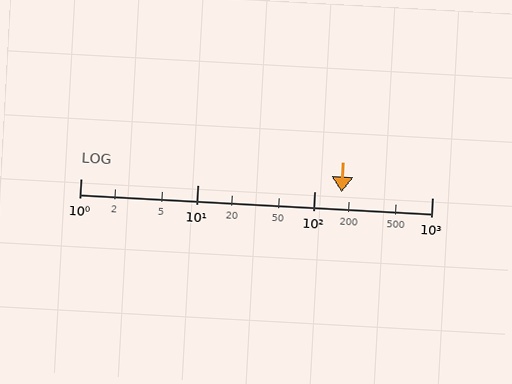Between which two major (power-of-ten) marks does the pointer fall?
The pointer is between 100 and 1000.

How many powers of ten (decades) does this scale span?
The scale spans 3 decades, from 1 to 1000.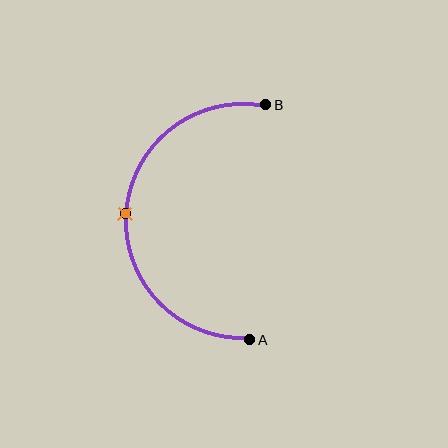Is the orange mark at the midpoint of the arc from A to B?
Yes. The orange mark lies on the arc at equal arc-length from both A and B — it is the arc midpoint.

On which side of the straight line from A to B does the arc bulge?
The arc bulges to the left of the straight line connecting A and B.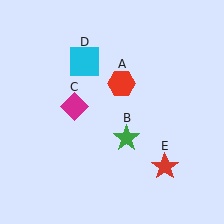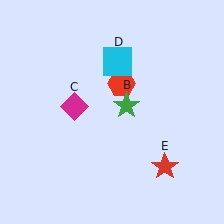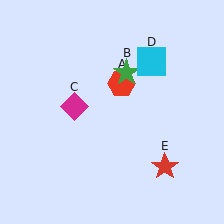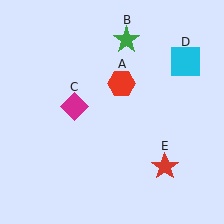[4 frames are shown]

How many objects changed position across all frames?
2 objects changed position: green star (object B), cyan square (object D).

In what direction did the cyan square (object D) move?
The cyan square (object D) moved right.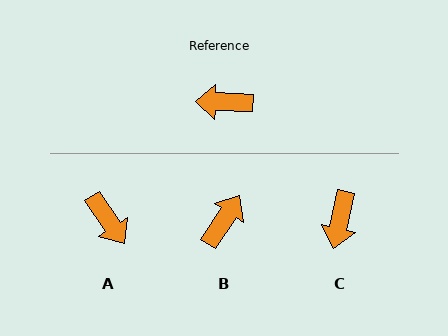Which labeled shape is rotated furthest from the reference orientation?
A, about 126 degrees away.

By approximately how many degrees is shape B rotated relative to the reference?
Approximately 122 degrees clockwise.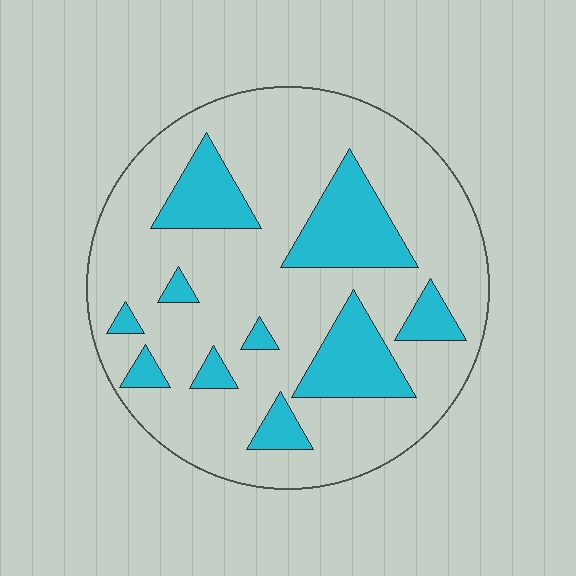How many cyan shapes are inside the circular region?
10.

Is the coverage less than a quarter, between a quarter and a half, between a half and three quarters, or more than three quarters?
Less than a quarter.